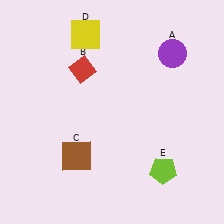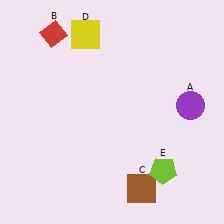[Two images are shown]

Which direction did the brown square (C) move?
The brown square (C) moved right.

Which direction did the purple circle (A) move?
The purple circle (A) moved down.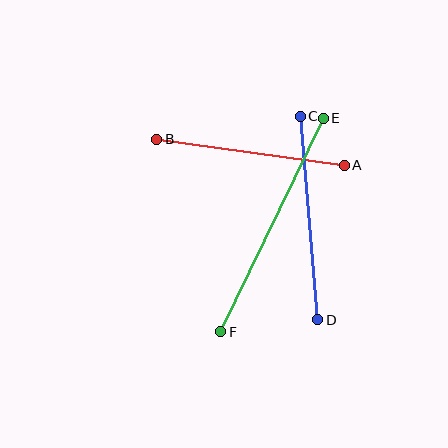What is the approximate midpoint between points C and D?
The midpoint is at approximately (309, 218) pixels.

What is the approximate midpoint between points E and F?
The midpoint is at approximately (272, 225) pixels.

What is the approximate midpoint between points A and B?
The midpoint is at approximately (250, 152) pixels.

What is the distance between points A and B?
The distance is approximately 190 pixels.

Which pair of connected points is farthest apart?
Points E and F are farthest apart.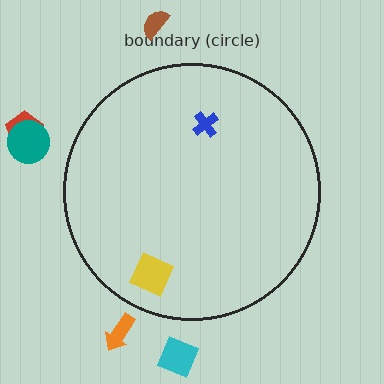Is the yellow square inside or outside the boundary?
Inside.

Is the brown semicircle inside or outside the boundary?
Outside.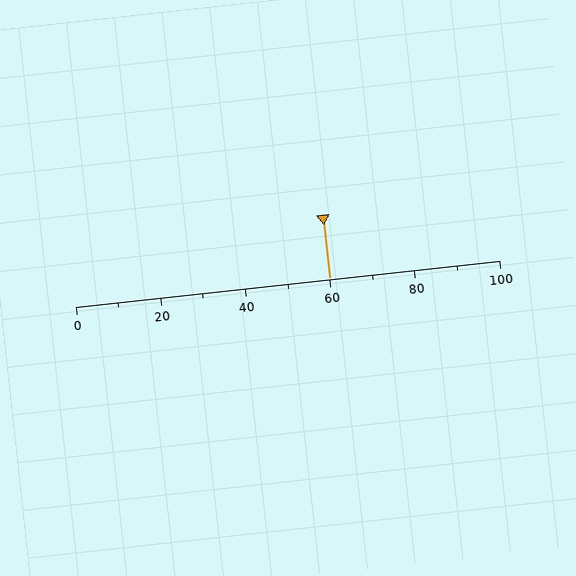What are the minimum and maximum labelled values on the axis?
The axis runs from 0 to 100.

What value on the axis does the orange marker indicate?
The marker indicates approximately 60.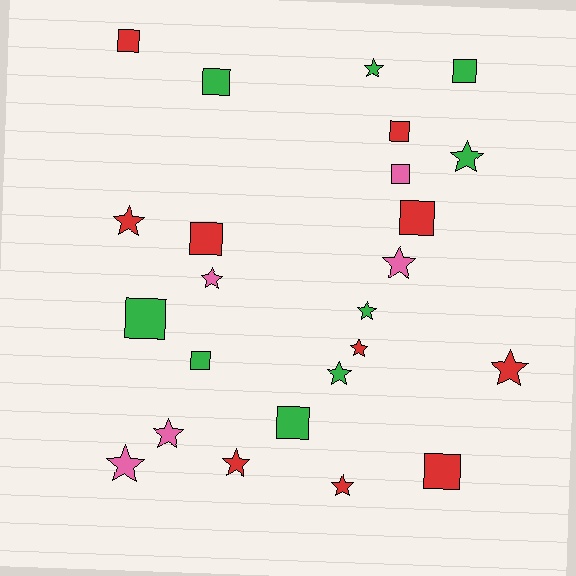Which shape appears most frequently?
Star, with 13 objects.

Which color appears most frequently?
Red, with 10 objects.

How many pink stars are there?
There are 4 pink stars.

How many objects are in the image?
There are 24 objects.